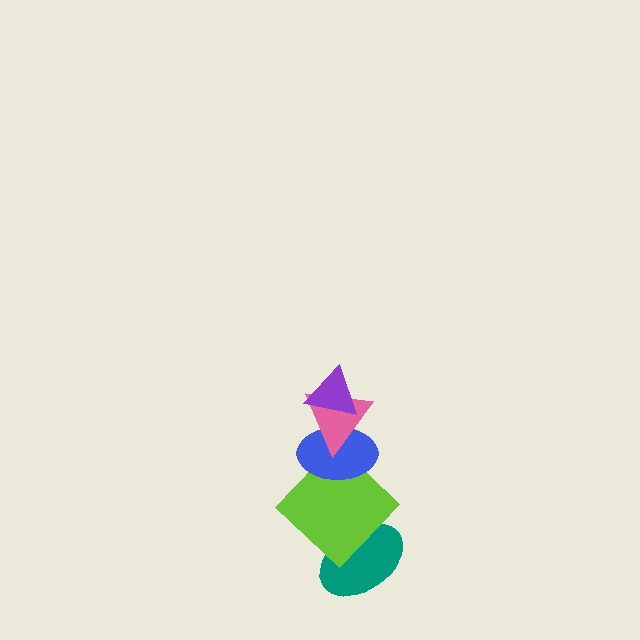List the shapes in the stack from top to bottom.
From top to bottom: the purple triangle, the pink triangle, the blue ellipse, the lime diamond, the teal ellipse.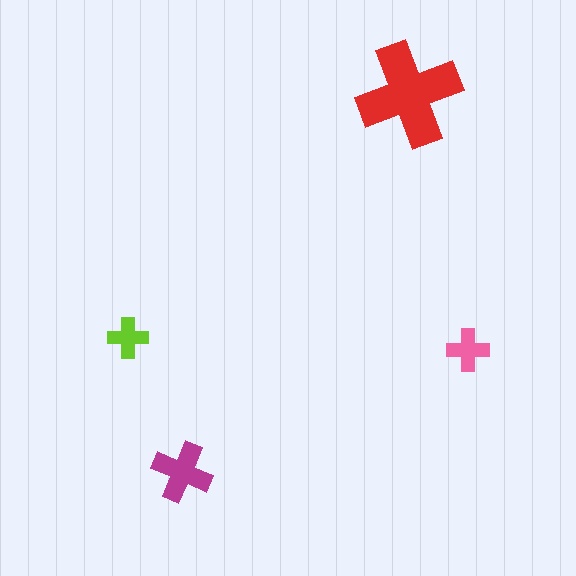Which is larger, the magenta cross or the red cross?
The red one.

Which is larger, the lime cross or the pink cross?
The pink one.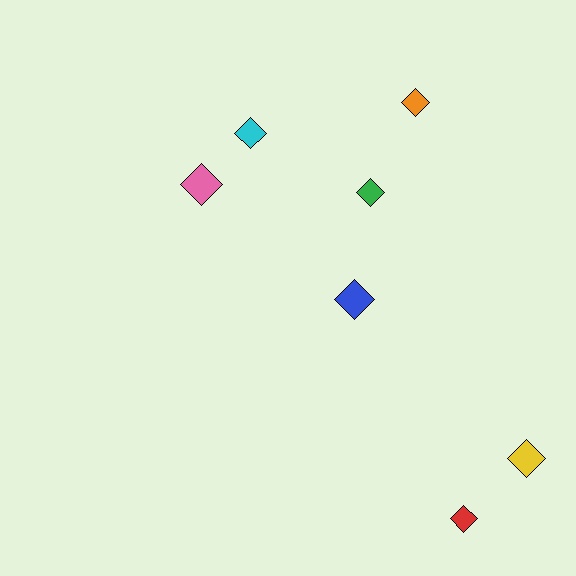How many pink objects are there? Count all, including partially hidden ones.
There is 1 pink object.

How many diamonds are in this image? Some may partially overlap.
There are 7 diamonds.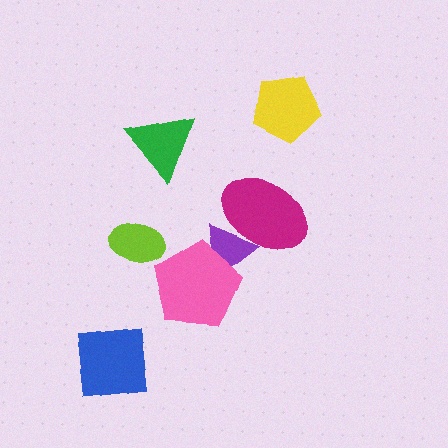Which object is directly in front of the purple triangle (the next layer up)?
The magenta ellipse is directly in front of the purple triangle.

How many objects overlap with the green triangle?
0 objects overlap with the green triangle.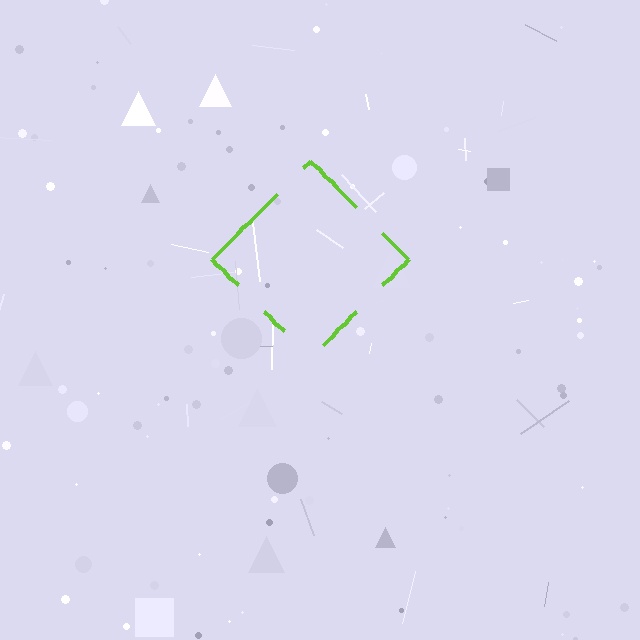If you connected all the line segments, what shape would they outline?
They would outline a diamond.